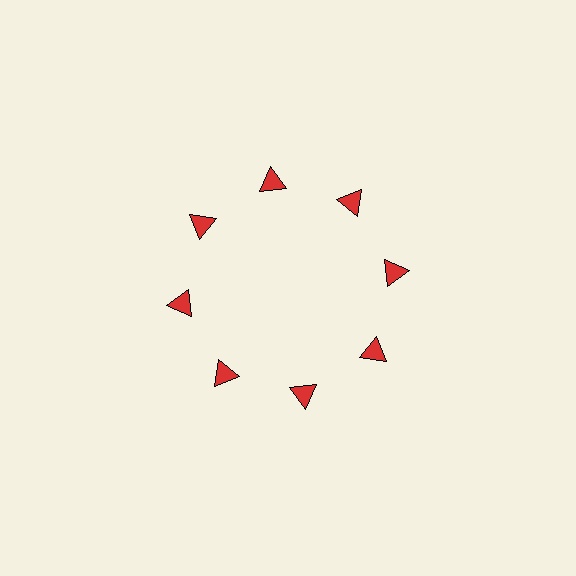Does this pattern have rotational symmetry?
Yes, this pattern has 8-fold rotational symmetry. It looks the same after rotating 45 degrees around the center.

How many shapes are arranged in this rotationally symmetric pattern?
There are 8 shapes, arranged in 8 groups of 1.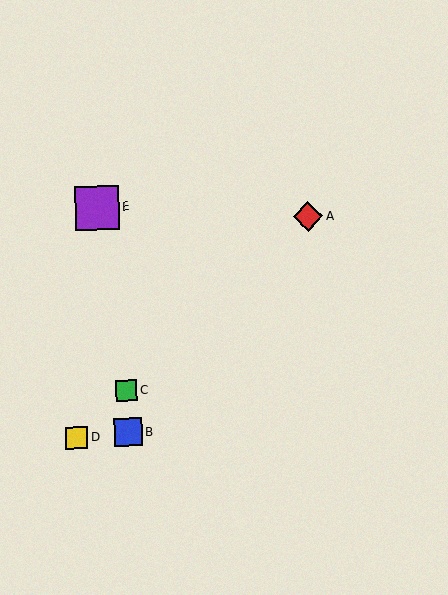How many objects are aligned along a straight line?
3 objects (A, C, D) are aligned along a straight line.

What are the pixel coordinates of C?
Object C is at (126, 390).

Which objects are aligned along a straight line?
Objects A, C, D are aligned along a straight line.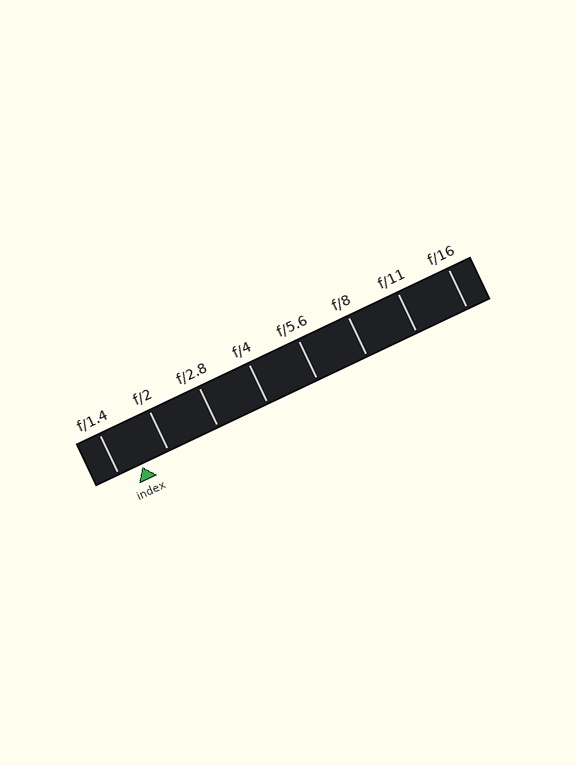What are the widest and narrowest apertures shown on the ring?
The widest aperture shown is f/1.4 and the narrowest is f/16.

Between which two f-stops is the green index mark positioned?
The index mark is between f/1.4 and f/2.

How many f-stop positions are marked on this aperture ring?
There are 8 f-stop positions marked.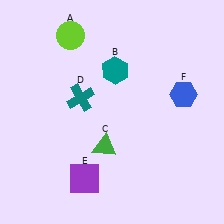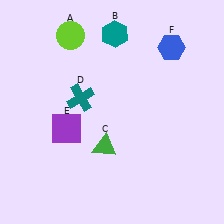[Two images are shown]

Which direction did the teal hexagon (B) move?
The teal hexagon (B) moved up.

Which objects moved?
The objects that moved are: the teal hexagon (B), the purple square (E), the blue hexagon (F).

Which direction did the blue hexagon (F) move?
The blue hexagon (F) moved up.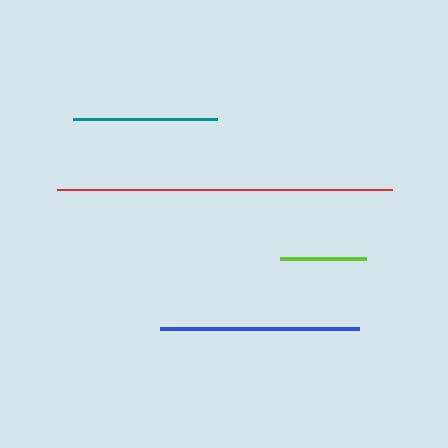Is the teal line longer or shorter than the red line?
The red line is longer than the teal line.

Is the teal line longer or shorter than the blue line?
The blue line is longer than the teal line.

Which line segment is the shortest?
The lime line is the shortest at approximately 85 pixels.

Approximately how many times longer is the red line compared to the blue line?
The red line is approximately 1.7 times the length of the blue line.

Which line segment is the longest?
The red line is the longest at approximately 336 pixels.